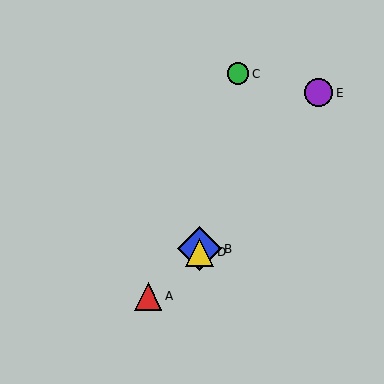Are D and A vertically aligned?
No, D is at x≈199 and A is at x≈148.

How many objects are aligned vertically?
2 objects (B, D) are aligned vertically.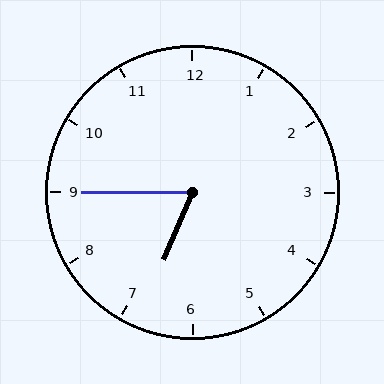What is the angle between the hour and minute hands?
Approximately 68 degrees.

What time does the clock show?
6:45.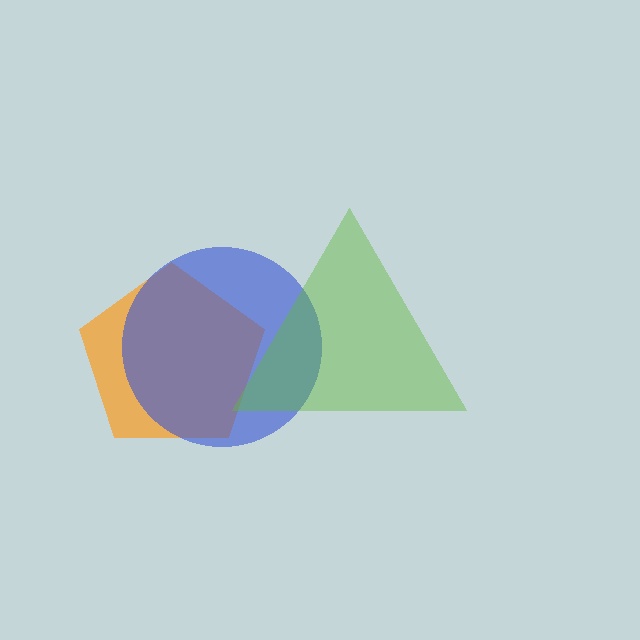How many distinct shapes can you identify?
There are 3 distinct shapes: an orange pentagon, a blue circle, a lime triangle.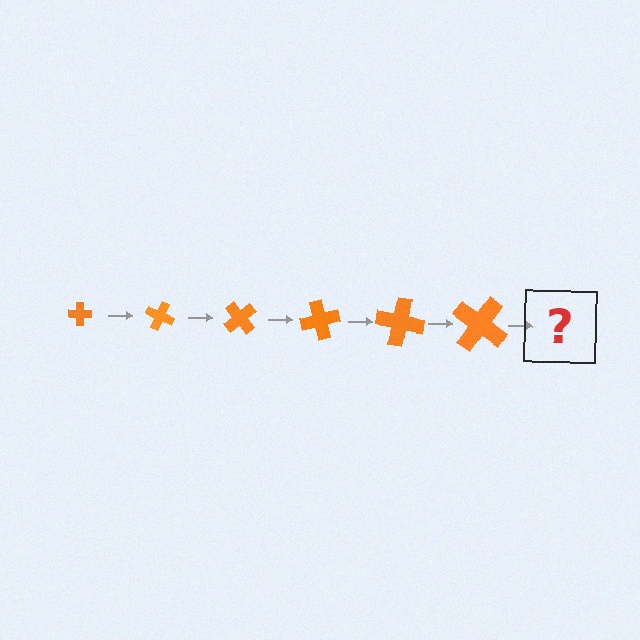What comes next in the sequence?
The next element should be a cross, larger than the previous one and rotated 150 degrees from the start.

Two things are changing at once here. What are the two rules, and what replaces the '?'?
The two rules are that the cross grows larger each step and it rotates 25 degrees each step. The '?' should be a cross, larger than the previous one and rotated 150 degrees from the start.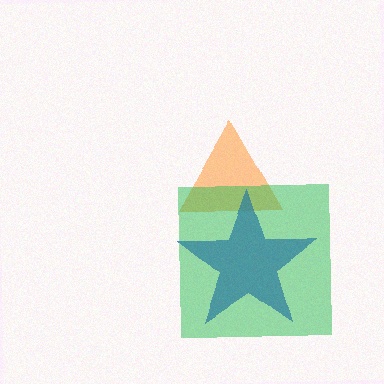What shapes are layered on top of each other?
The layered shapes are: an orange triangle, a blue star, a green square.